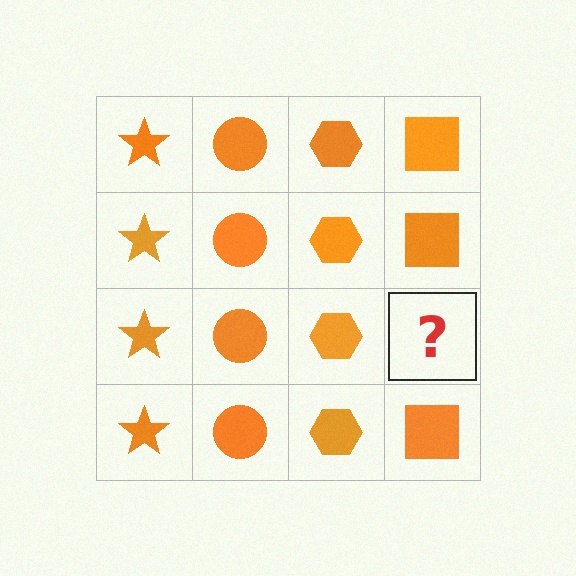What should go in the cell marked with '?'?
The missing cell should contain an orange square.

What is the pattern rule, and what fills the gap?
The rule is that each column has a consistent shape. The gap should be filled with an orange square.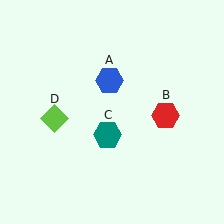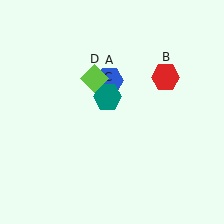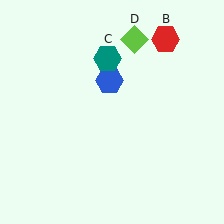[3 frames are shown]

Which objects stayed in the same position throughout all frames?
Blue hexagon (object A) remained stationary.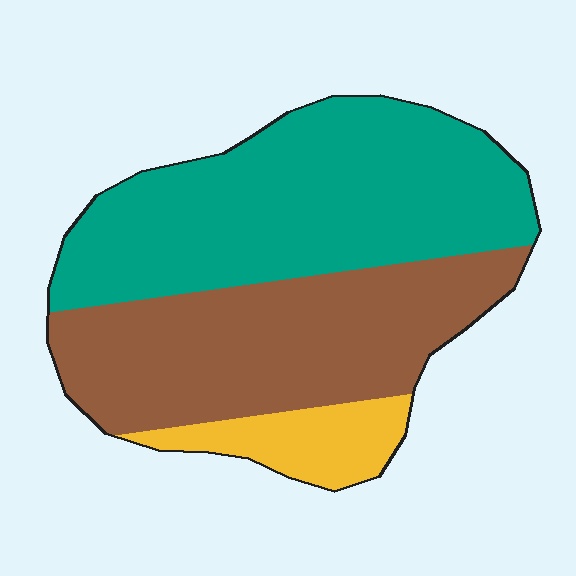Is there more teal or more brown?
Teal.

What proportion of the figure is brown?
Brown takes up about two fifths (2/5) of the figure.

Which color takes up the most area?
Teal, at roughly 50%.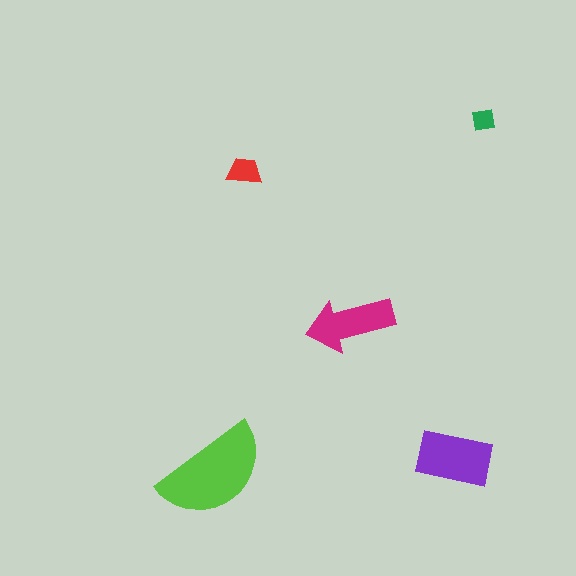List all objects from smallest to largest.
The green square, the red trapezoid, the magenta arrow, the purple rectangle, the lime semicircle.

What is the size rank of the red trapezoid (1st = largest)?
4th.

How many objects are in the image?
There are 5 objects in the image.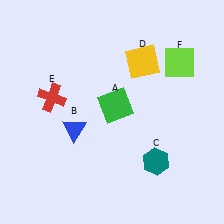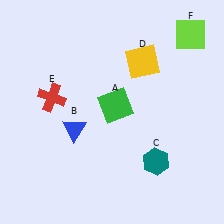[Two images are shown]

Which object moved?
The lime square (F) moved up.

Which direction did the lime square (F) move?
The lime square (F) moved up.